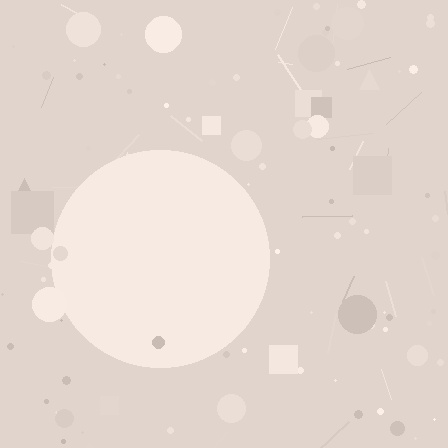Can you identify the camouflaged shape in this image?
The camouflaged shape is a circle.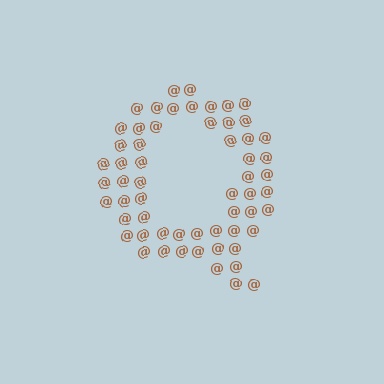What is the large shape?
The large shape is the letter Q.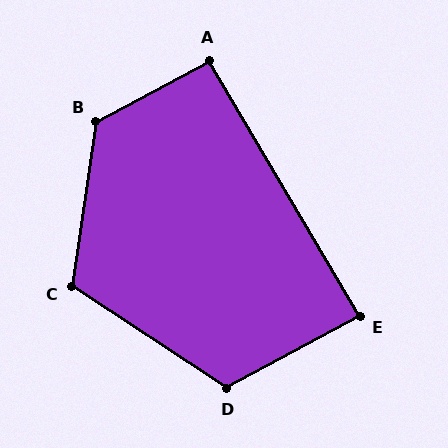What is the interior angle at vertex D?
Approximately 118 degrees (obtuse).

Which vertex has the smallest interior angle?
E, at approximately 88 degrees.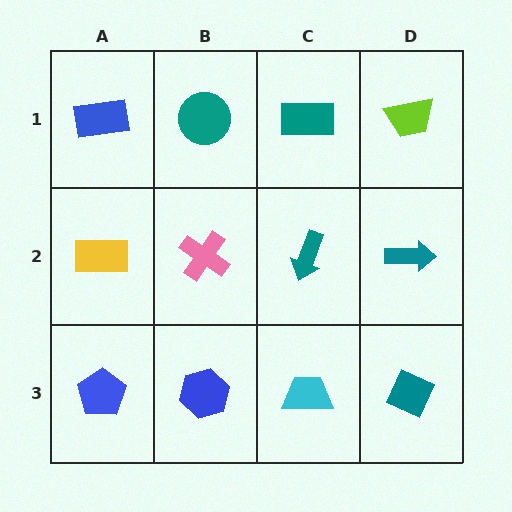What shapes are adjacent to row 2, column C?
A teal rectangle (row 1, column C), a cyan trapezoid (row 3, column C), a pink cross (row 2, column B), a teal arrow (row 2, column D).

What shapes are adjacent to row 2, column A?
A blue rectangle (row 1, column A), a blue pentagon (row 3, column A), a pink cross (row 2, column B).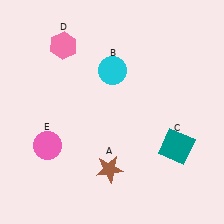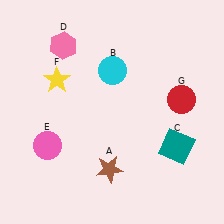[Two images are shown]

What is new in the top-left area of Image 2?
A yellow star (F) was added in the top-left area of Image 2.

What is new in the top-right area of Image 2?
A red circle (G) was added in the top-right area of Image 2.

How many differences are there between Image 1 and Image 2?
There are 2 differences between the two images.